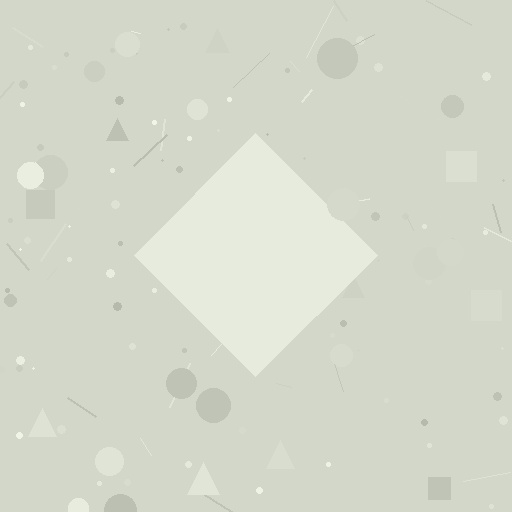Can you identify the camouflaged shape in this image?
The camouflaged shape is a diamond.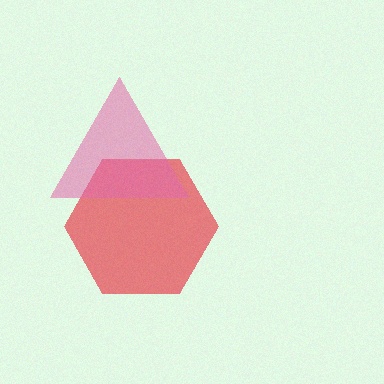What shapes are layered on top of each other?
The layered shapes are: a red hexagon, a pink triangle.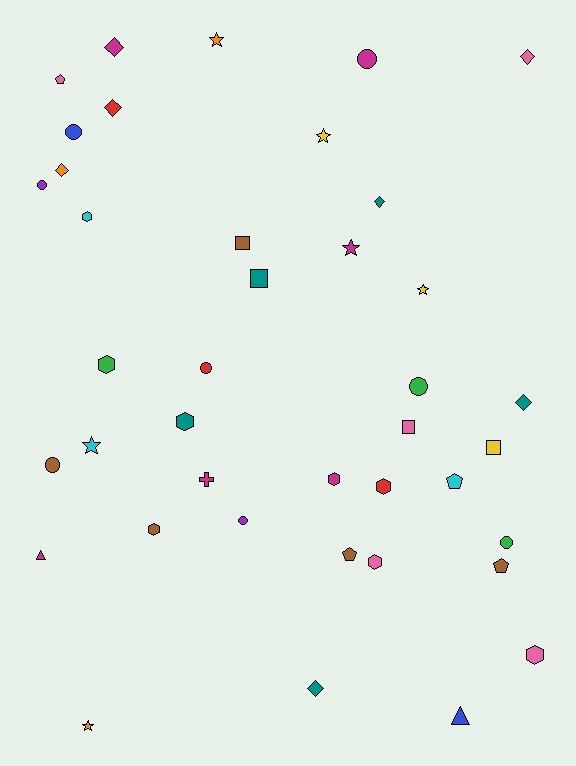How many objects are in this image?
There are 40 objects.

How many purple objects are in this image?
There are 2 purple objects.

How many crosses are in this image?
There is 1 cross.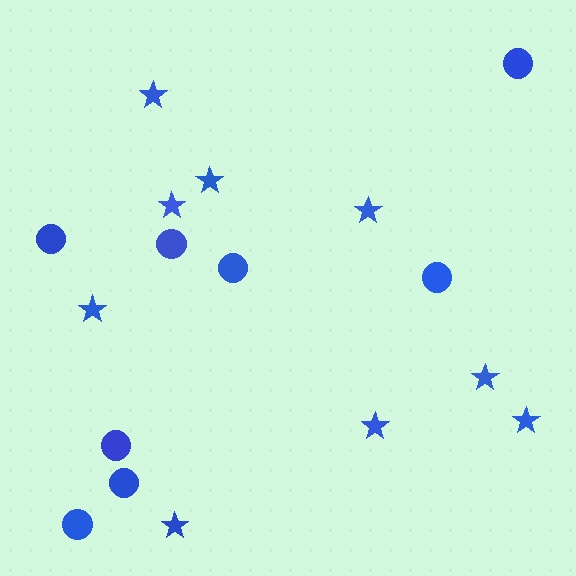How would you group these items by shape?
There are 2 groups: one group of stars (9) and one group of circles (8).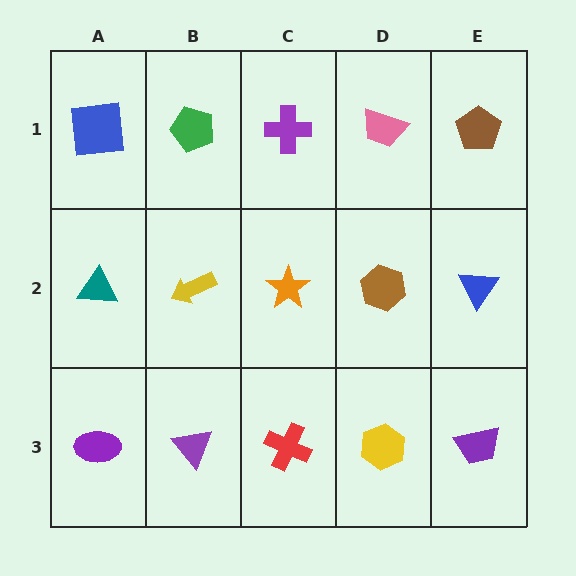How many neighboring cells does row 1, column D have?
3.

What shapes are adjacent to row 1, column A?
A teal triangle (row 2, column A), a green pentagon (row 1, column B).